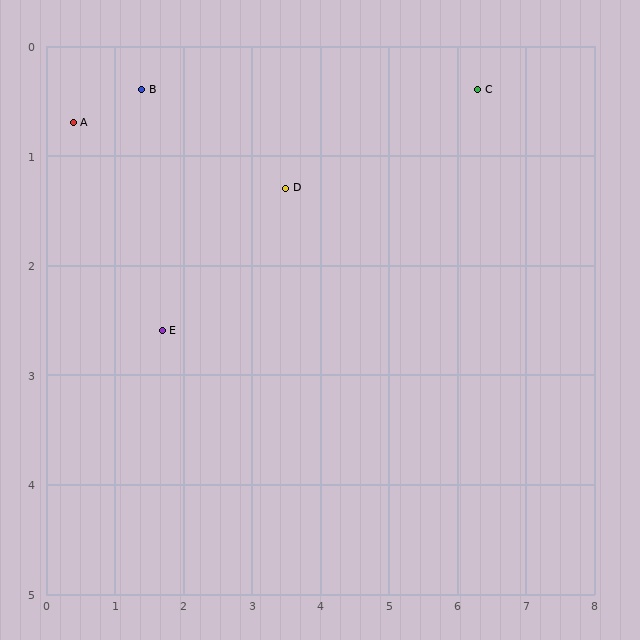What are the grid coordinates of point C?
Point C is at approximately (6.3, 0.4).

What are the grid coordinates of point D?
Point D is at approximately (3.5, 1.3).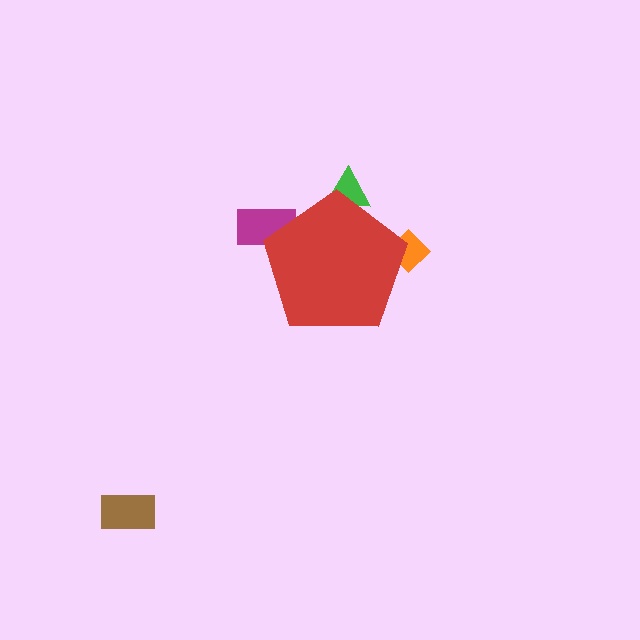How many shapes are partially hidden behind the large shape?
3 shapes are partially hidden.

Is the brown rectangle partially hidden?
No, the brown rectangle is fully visible.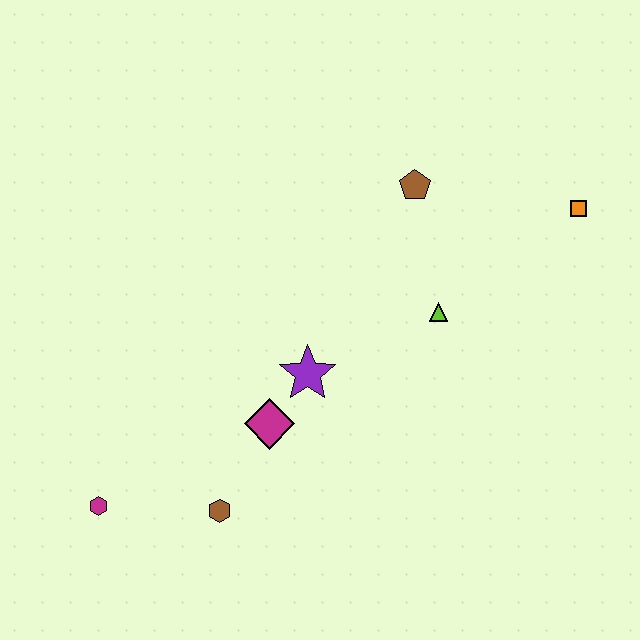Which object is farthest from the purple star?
The orange square is farthest from the purple star.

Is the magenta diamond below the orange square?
Yes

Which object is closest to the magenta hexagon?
The brown hexagon is closest to the magenta hexagon.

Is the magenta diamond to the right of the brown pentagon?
No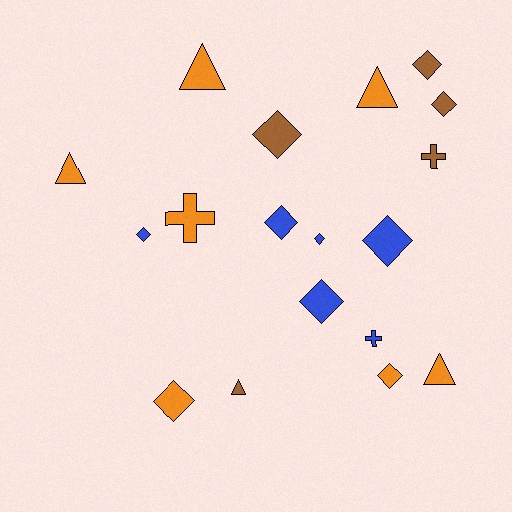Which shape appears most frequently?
Diamond, with 10 objects.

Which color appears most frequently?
Orange, with 7 objects.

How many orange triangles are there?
There are 4 orange triangles.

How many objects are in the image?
There are 18 objects.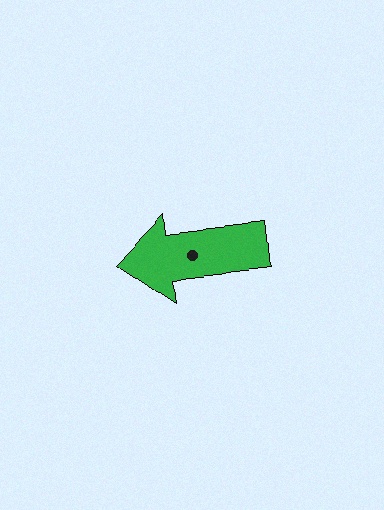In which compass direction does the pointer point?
West.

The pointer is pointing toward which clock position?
Roughly 9 o'clock.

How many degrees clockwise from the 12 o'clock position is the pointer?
Approximately 264 degrees.